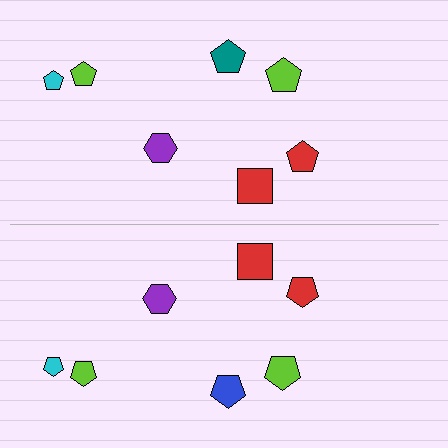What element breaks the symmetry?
The blue pentagon on the bottom side breaks the symmetry — its mirror counterpart is teal.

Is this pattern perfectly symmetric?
No, the pattern is not perfectly symmetric. The blue pentagon on the bottom side breaks the symmetry — its mirror counterpart is teal.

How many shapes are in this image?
There are 14 shapes in this image.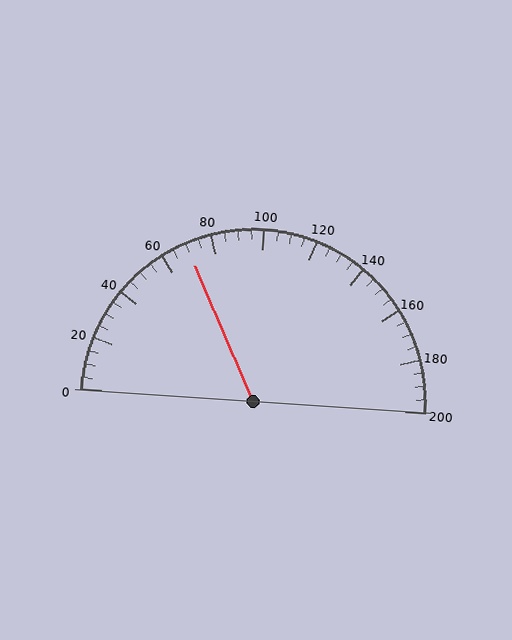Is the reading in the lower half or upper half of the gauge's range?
The reading is in the lower half of the range (0 to 200).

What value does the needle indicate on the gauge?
The needle indicates approximately 70.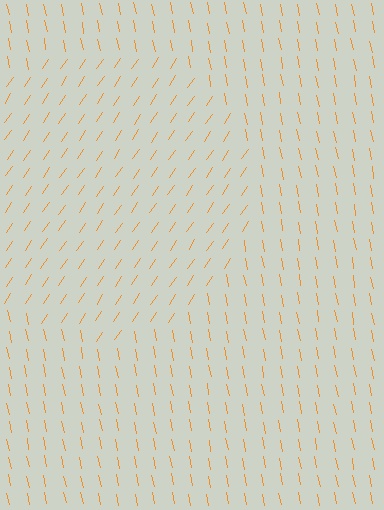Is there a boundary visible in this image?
Yes, there is a texture boundary formed by a change in line orientation.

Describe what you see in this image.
The image is filled with small orange line segments. A circle region in the image has lines oriented differently from the surrounding lines, creating a visible texture boundary.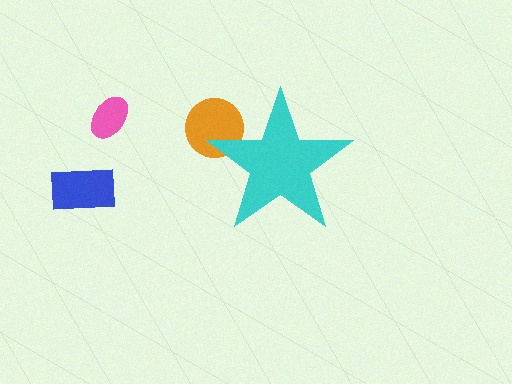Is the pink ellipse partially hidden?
No, the pink ellipse is fully visible.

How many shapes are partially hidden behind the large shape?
1 shape is partially hidden.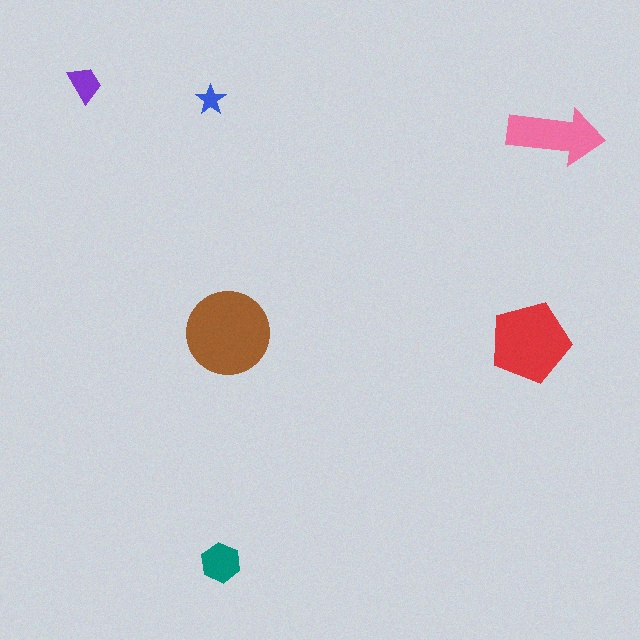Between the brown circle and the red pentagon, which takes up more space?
The brown circle.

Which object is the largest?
The brown circle.